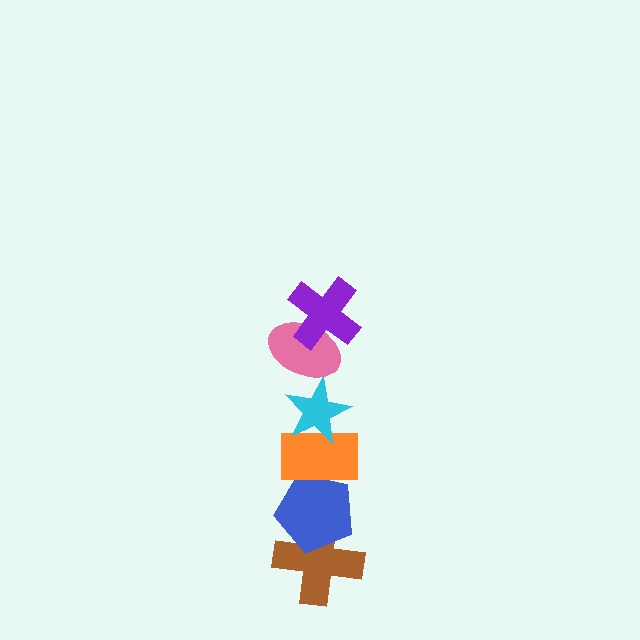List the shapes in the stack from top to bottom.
From top to bottom: the purple cross, the pink ellipse, the cyan star, the orange rectangle, the blue pentagon, the brown cross.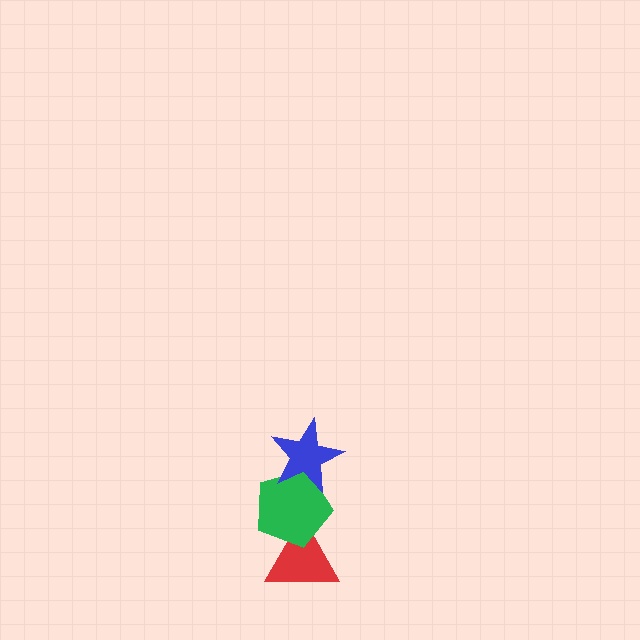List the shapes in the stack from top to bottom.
From top to bottom: the blue star, the green pentagon, the red triangle.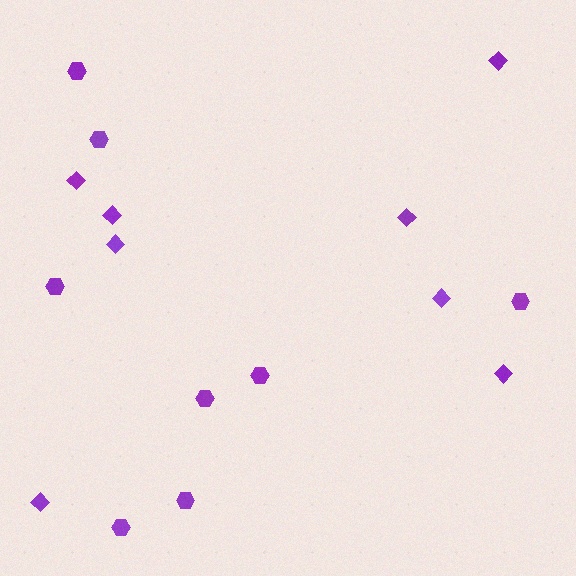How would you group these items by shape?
There are 2 groups: one group of hexagons (8) and one group of diamonds (8).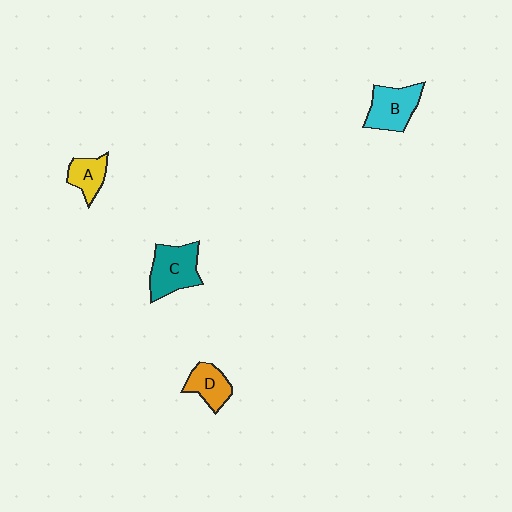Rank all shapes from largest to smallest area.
From largest to smallest: C (teal), B (cyan), D (orange), A (yellow).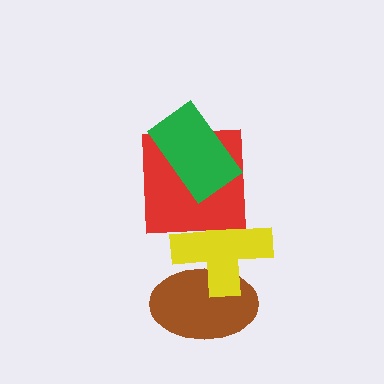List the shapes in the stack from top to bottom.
From top to bottom: the green rectangle, the red square, the yellow cross, the brown ellipse.